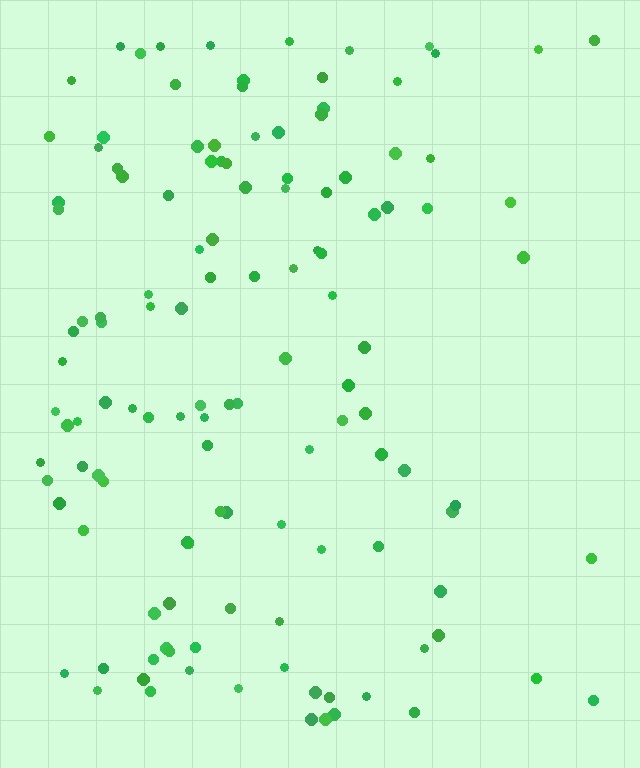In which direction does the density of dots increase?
From right to left, with the left side densest.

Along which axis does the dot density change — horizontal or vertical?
Horizontal.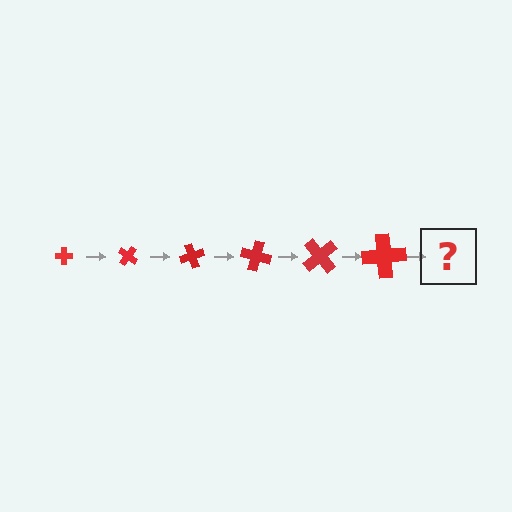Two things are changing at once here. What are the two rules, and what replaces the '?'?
The two rules are that the cross grows larger each step and it rotates 35 degrees each step. The '?' should be a cross, larger than the previous one and rotated 210 degrees from the start.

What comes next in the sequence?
The next element should be a cross, larger than the previous one and rotated 210 degrees from the start.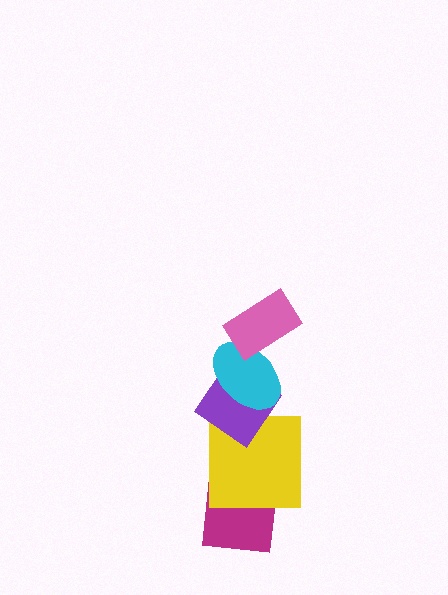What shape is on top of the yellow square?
The purple diamond is on top of the yellow square.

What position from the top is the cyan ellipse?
The cyan ellipse is 2nd from the top.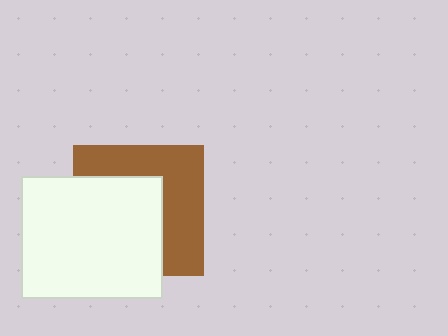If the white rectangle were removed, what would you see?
You would see the complete brown square.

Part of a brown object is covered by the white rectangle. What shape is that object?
It is a square.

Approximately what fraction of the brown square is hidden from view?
Roughly 53% of the brown square is hidden behind the white rectangle.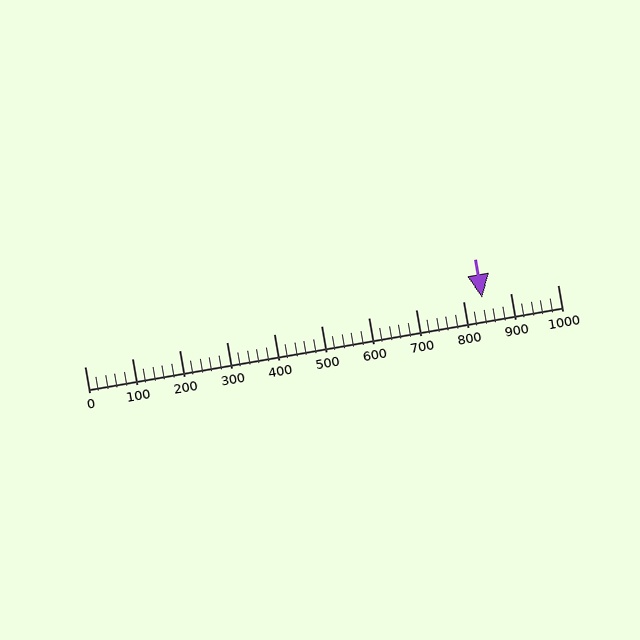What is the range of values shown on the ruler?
The ruler shows values from 0 to 1000.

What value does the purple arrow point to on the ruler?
The purple arrow points to approximately 840.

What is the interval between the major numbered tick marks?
The major tick marks are spaced 100 units apart.